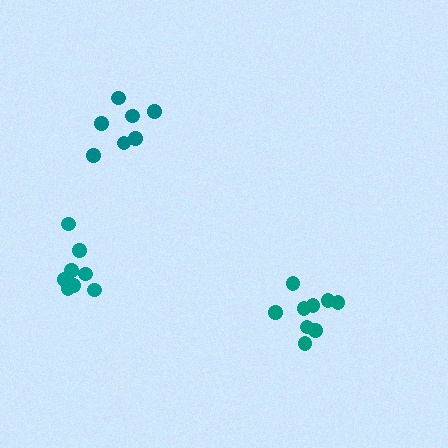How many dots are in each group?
Group 1: 9 dots, Group 2: 7 dots, Group 3: 8 dots (24 total).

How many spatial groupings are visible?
There are 3 spatial groupings.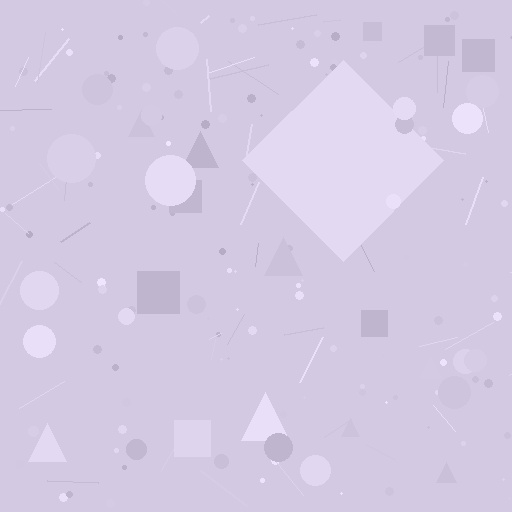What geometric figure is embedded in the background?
A diamond is embedded in the background.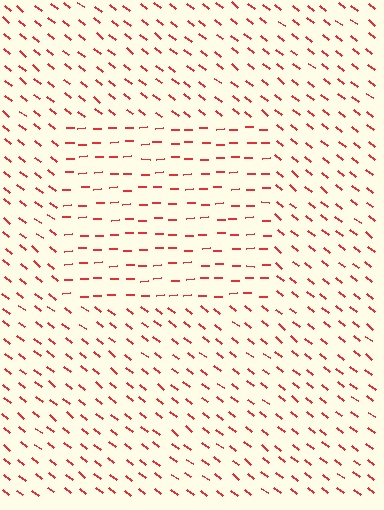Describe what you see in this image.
The image is filled with small red line segments. A rectangle region in the image has lines oriented differently from the surrounding lines, creating a visible texture boundary.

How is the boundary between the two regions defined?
The boundary is defined purely by a change in line orientation (approximately 40 degrees difference). All lines are the same color and thickness.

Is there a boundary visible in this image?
Yes, there is a texture boundary formed by a change in line orientation.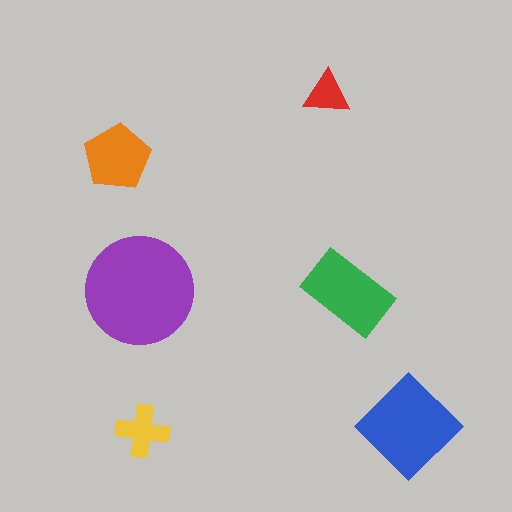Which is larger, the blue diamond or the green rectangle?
The blue diamond.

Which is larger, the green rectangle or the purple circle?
The purple circle.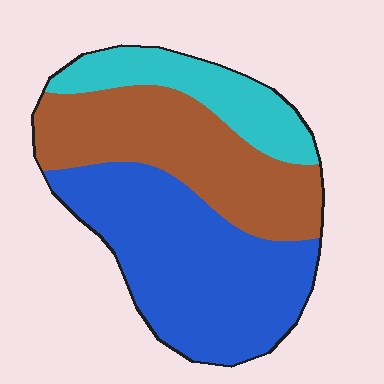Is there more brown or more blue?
Blue.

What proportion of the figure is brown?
Brown covers around 35% of the figure.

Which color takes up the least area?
Cyan, at roughly 20%.